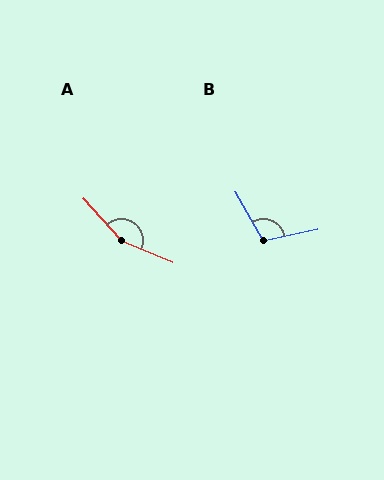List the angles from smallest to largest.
B (108°), A (154°).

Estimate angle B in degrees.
Approximately 108 degrees.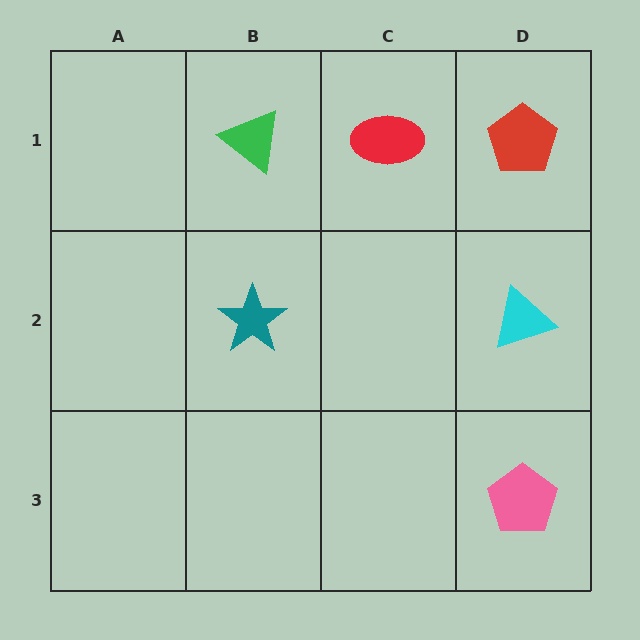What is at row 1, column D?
A red pentagon.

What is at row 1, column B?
A green triangle.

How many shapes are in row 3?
1 shape.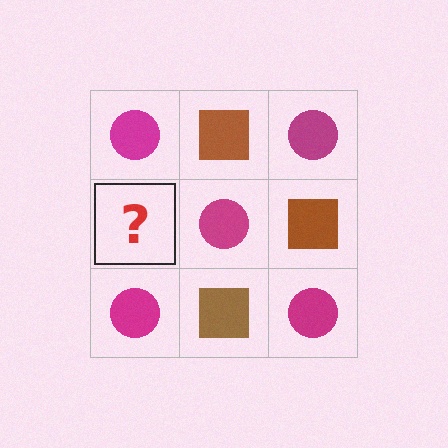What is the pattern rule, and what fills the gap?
The rule is that it alternates magenta circle and brown square in a checkerboard pattern. The gap should be filled with a brown square.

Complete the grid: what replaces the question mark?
The question mark should be replaced with a brown square.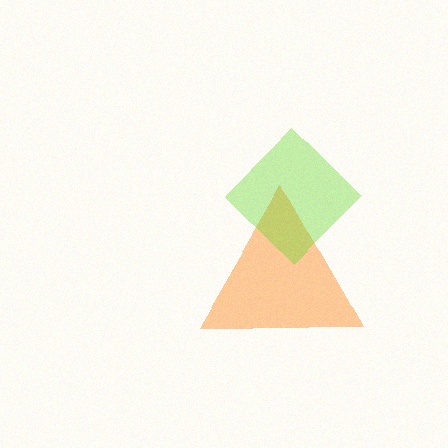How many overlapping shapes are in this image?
There are 2 overlapping shapes in the image.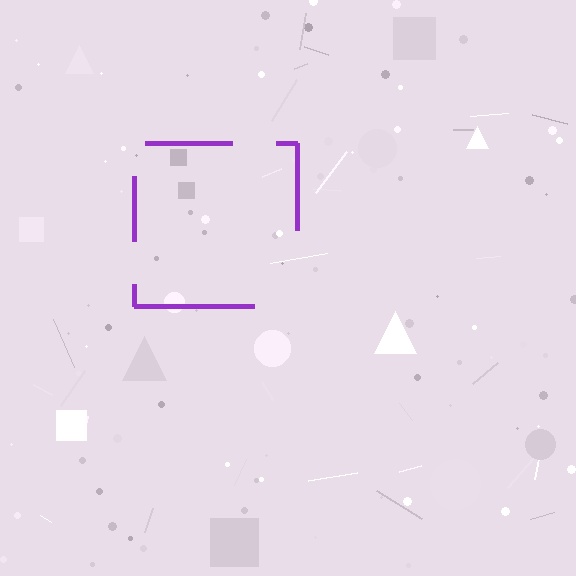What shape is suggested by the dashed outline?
The dashed outline suggests a square.